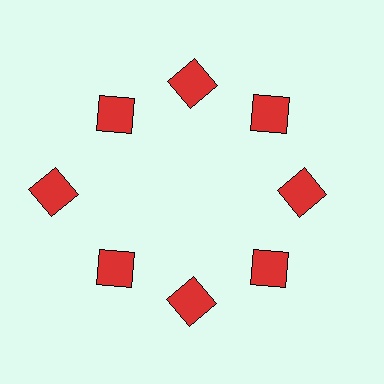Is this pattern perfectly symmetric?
No. The 8 red squares are arranged in a ring, but one element near the 9 o'clock position is pushed outward from the center, breaking the 8-fold rotational symmetry.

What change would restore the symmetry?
The symmetry would be restored by moving it inward, back onto the ring so that all 8 squares sit at equal angles and equal distance from the center.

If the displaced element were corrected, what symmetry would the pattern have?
It would have 8-fold rotational symmetry — the pattern would map onto itself every 45 degrees.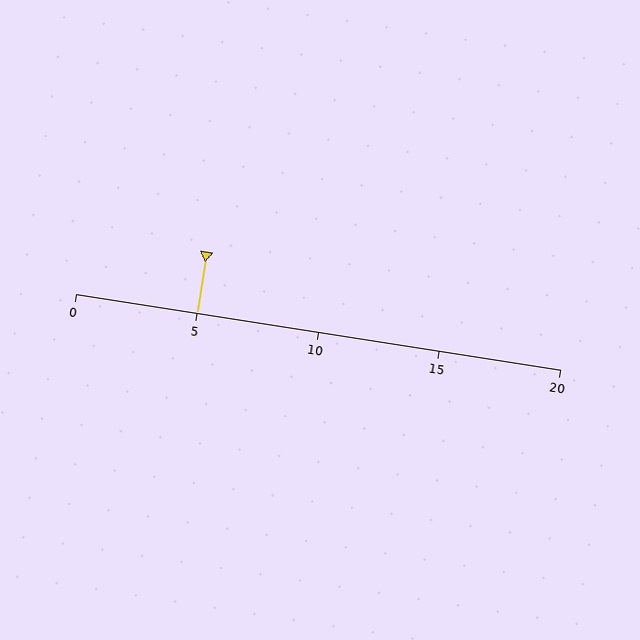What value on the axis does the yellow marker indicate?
The marker indicates approximately 5.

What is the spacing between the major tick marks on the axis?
The major ticks are spaced 5 apart.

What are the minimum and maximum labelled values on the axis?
The axis runs from 0 to 20.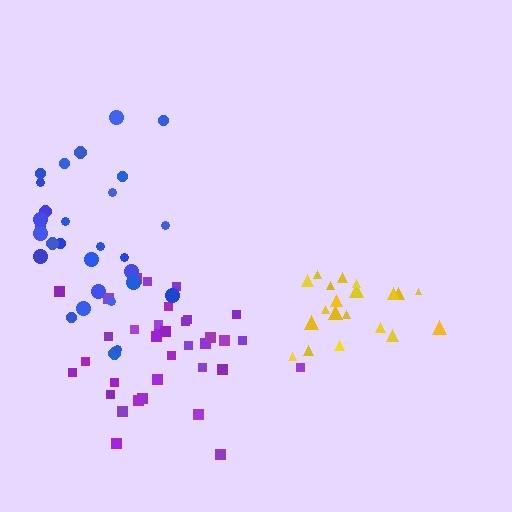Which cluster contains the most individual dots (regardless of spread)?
Purple (35).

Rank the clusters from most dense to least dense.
yellow, purple, blue.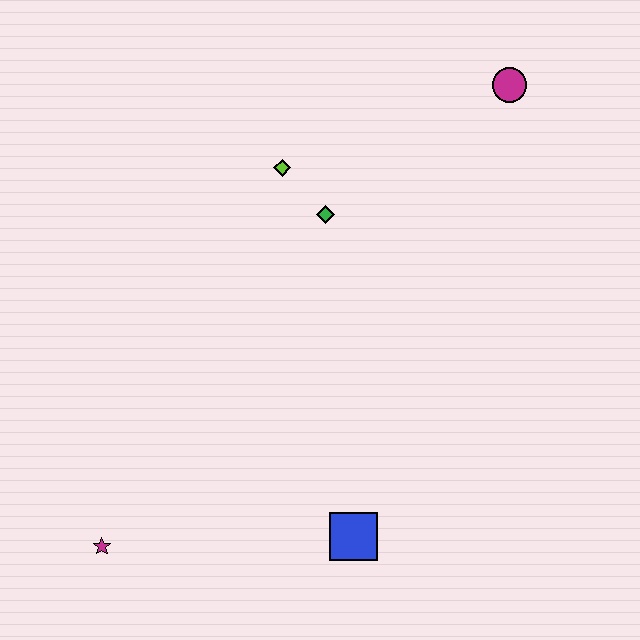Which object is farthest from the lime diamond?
The magenta star is farthest from the lime diamond.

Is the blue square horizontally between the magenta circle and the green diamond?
Yes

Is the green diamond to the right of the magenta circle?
No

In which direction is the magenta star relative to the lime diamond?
The magenta star is below the lime diamond.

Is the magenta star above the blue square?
No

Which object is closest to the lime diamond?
The green diamond is closest to the lime diamond.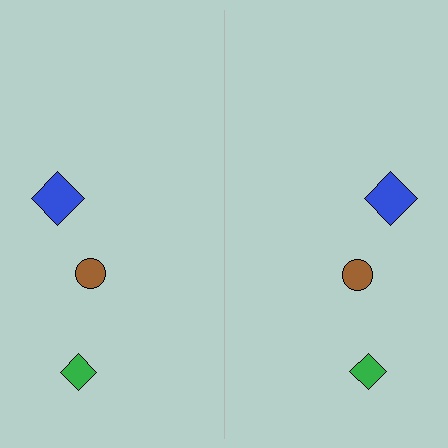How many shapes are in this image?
There are 6 shapes in this image.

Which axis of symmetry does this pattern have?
The pattern has a vertical axis of symmetry running through the center of the image.